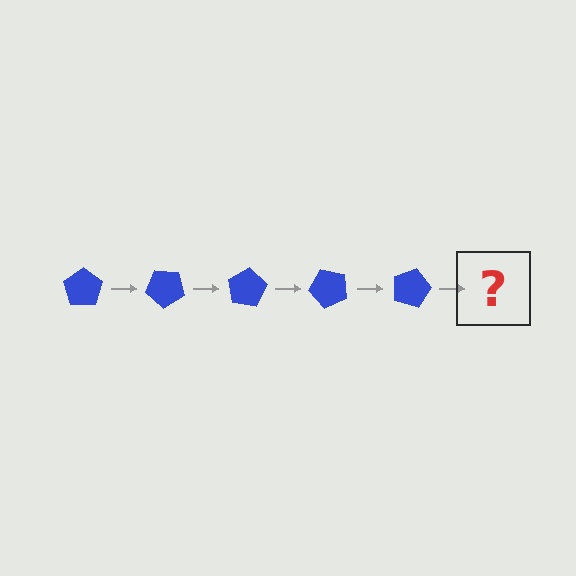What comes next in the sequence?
The next element should be a blue pentagon rotated 200 degrees.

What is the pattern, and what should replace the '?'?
The pattern is that the pentagon rotates 40 degrees each step. The '?' should be a blue pentagon rotated 200 degrees.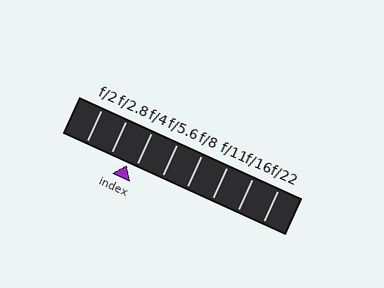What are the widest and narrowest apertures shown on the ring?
The widest aperture shown is f/2 and the narrowest is f/22.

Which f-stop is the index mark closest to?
The index mark is closest to f/4.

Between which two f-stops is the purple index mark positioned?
The index mark is between f/2.8 and f/4.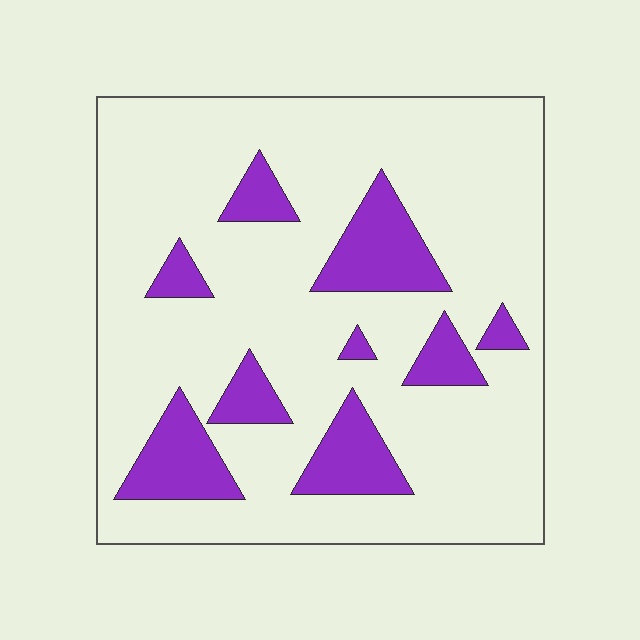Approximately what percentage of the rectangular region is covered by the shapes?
Approximately 20%.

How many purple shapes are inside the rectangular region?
9.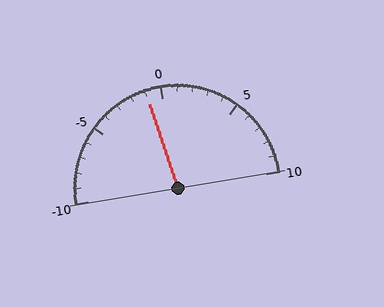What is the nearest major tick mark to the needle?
The nearest major tick mark is 0.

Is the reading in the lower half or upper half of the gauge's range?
The reading is in the lower half of the range (-10 to 10).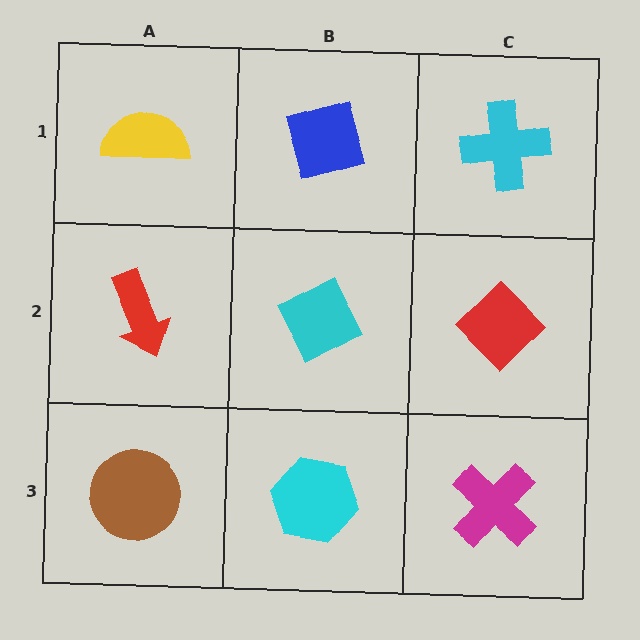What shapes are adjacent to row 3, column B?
A cyan diamond (row 2, column B), a brown circle (row 3, column A), a magenta cross (row 3, column C).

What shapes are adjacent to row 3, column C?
A red diamond (row 2, column C), a cyan hexagon (row 3, column B).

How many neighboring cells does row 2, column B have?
4.